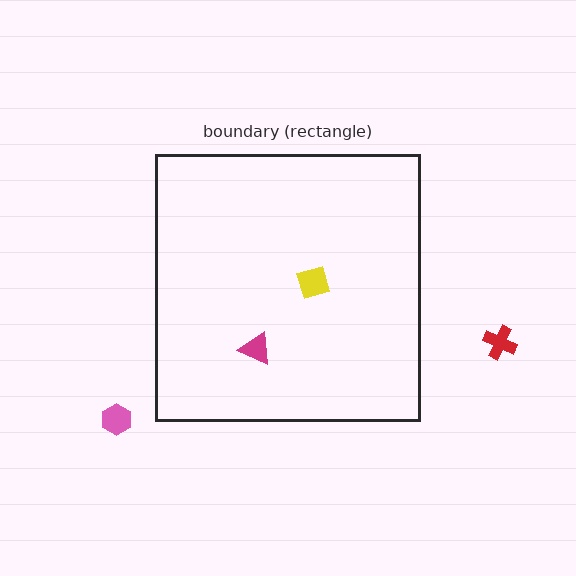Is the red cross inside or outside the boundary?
Outside.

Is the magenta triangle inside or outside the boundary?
Inside.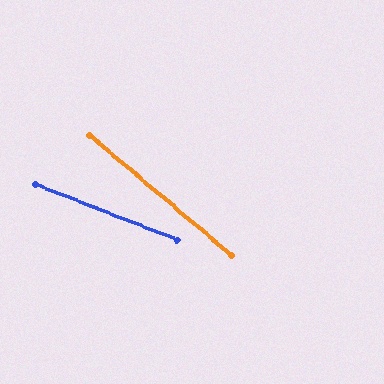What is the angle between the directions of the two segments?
Approximately 19 degrees.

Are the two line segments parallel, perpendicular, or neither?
Neither parallel nor perpendicular — they differ by about 19°.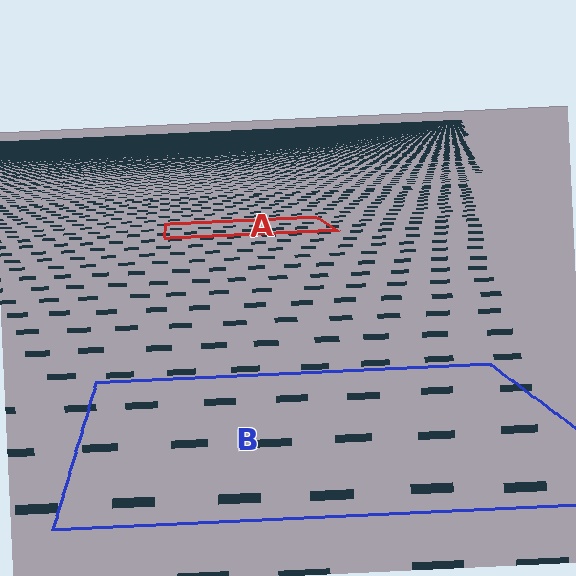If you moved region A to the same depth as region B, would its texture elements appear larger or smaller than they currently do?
They would appear larger. At a closer depth, the same texture elements are projected at a bigger on-screen size.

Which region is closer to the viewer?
Region B is closer. The texture elements there are larger and more spread out.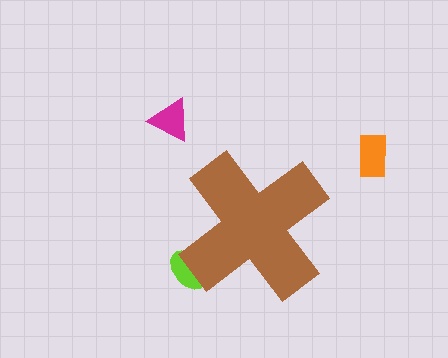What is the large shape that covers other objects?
A brown cross.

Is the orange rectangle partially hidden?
No, the orange rectangle is fully visible.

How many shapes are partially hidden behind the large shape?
1 shape is partially hidden.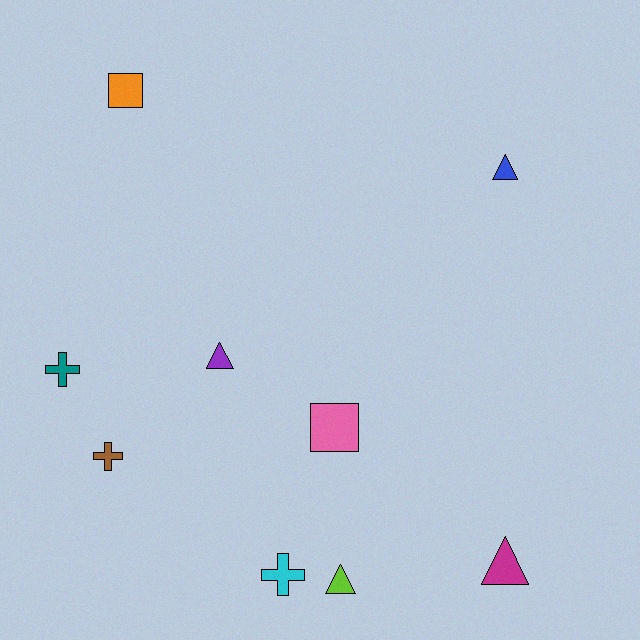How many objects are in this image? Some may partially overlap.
There are 9 objects.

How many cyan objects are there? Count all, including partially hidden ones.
There is 1 cyan object.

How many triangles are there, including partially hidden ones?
There are 4 triangles.